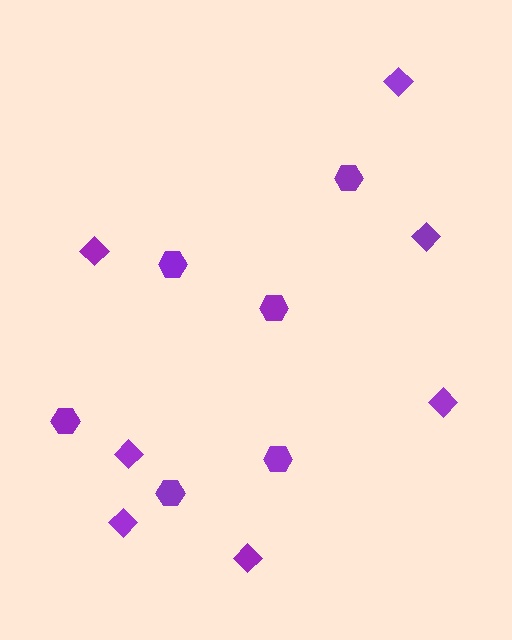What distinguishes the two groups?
There are 2 groups: one group of diamonds (7) and one group of hexagons (6).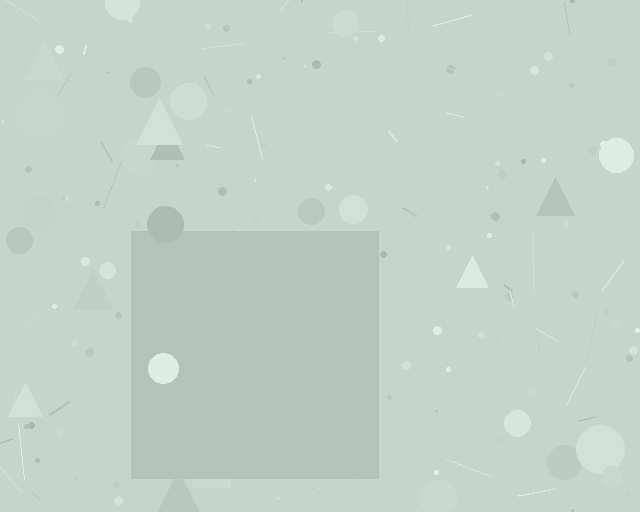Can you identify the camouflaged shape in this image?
The camouflaged shape is a square.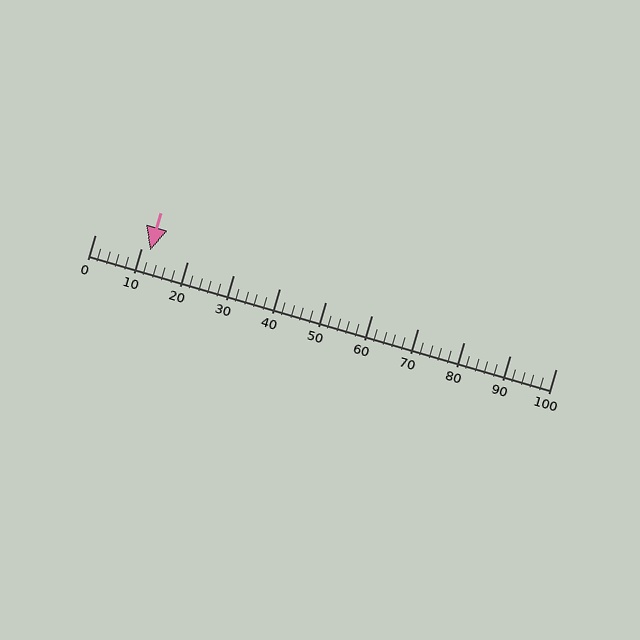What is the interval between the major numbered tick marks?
The major tick marks are spaced 10 units apart.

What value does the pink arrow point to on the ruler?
The pink arrow points to approximately 12.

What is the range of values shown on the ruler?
The ruler shows values from 0 to 100.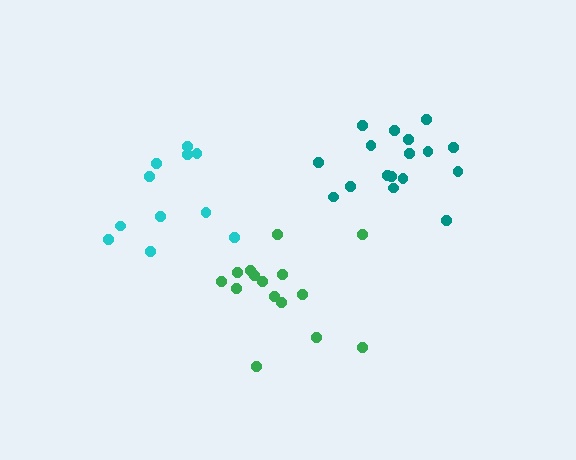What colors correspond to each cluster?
The clusters are colored: cyan, teal, green.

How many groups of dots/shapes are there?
There are 3 groups.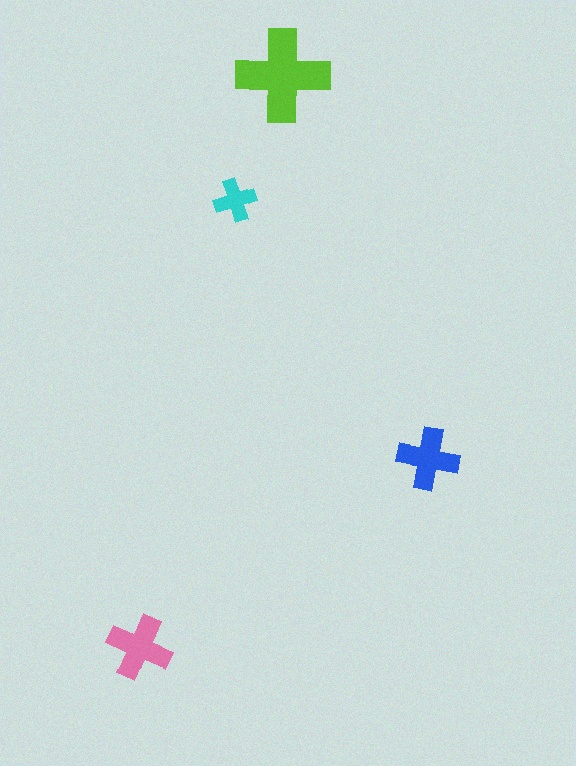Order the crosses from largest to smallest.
the lime one, the pink one, the blue one, the cyan one.